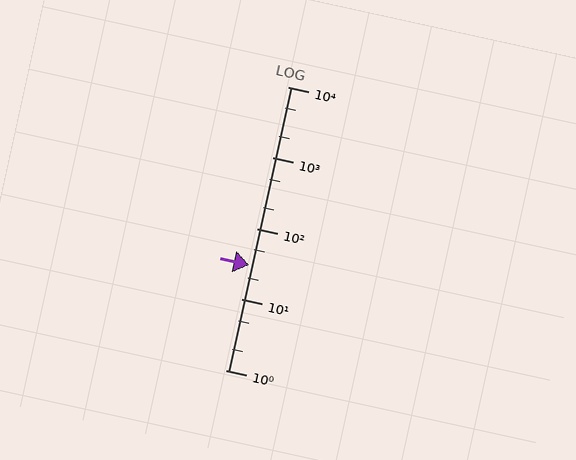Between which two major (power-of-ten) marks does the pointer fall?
The pointer is between 10 and 100.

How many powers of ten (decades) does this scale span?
The scale spans 4 decades, from 1 to 10000.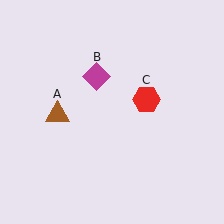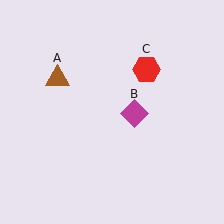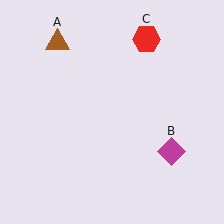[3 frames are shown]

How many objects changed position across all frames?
3 objects changed position: brown triangle (object A), magenta diamond (object B), red hexagon (object C).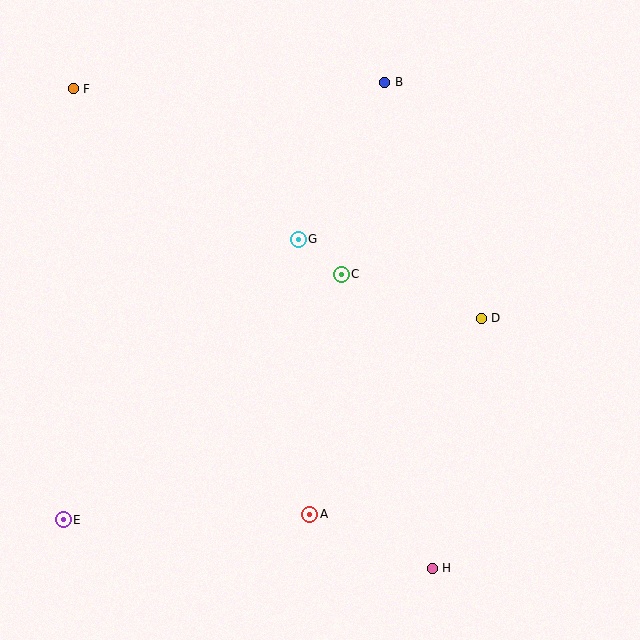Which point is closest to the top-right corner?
Point B is closest to the top-right corner.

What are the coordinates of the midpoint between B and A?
The midpoint between B and A is at (347, 298).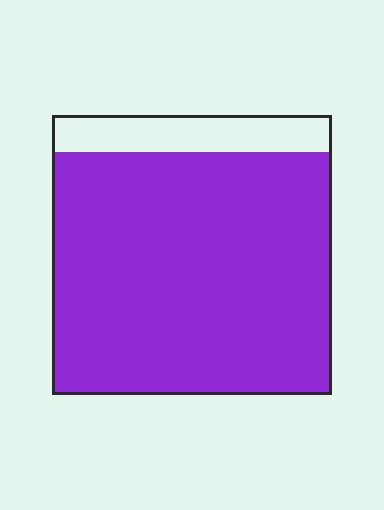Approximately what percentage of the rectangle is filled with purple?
Approximately 85%.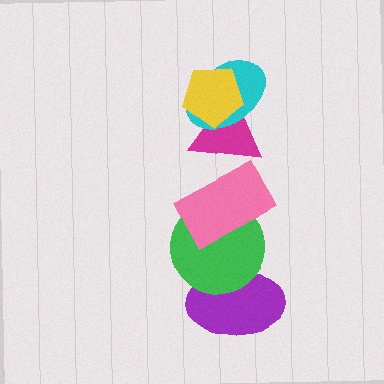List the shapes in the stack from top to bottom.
From top to bottom: the yellow pentagon, the cyan ellipse, the magenta triangle, the pink rectangle, the green circle, the purple ellipse.